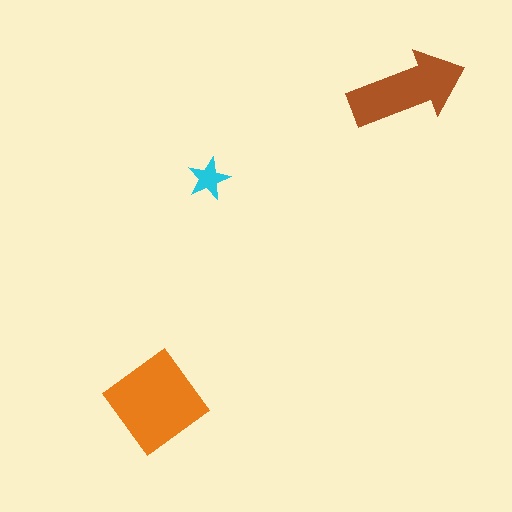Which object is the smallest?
The cyan star.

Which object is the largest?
The orange diamond.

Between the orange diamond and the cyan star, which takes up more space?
The orange diamond.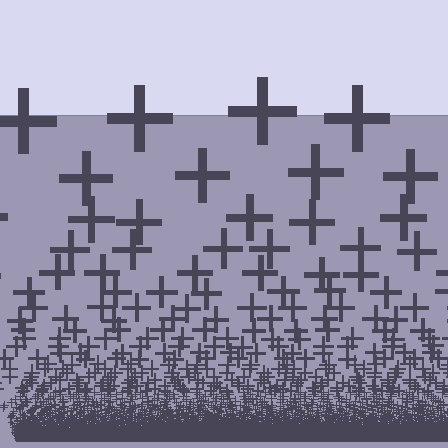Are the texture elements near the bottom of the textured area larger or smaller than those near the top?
Smaller. The gradient is inverted — elements near the bottom are smaller and denser.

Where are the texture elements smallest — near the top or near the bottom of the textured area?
Near the bottom.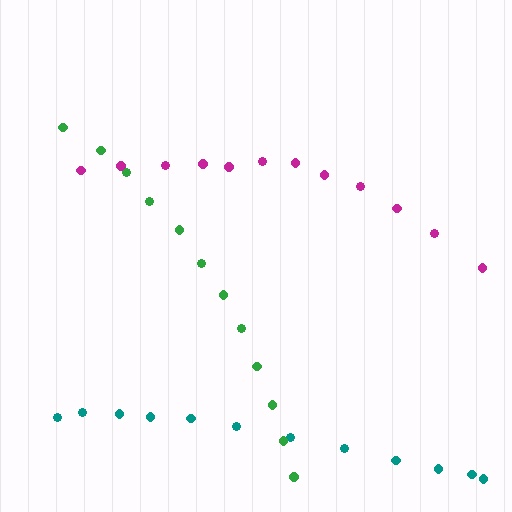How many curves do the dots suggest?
There are 3 distinct paths.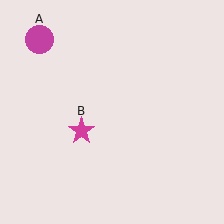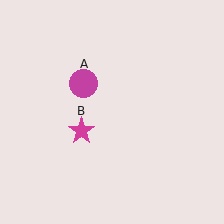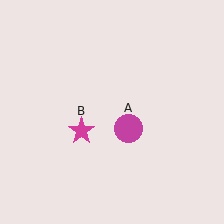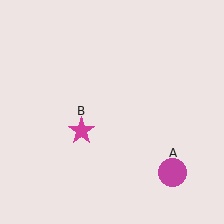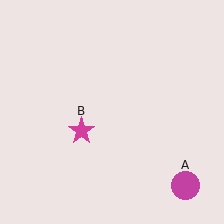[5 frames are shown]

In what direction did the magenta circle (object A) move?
The magenta circle (object A) moved down and to the right.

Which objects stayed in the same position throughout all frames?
Magenta star (object B) remained stationary.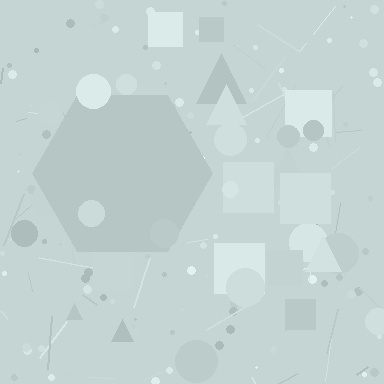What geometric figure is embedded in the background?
A hexagon is embedded in the background.